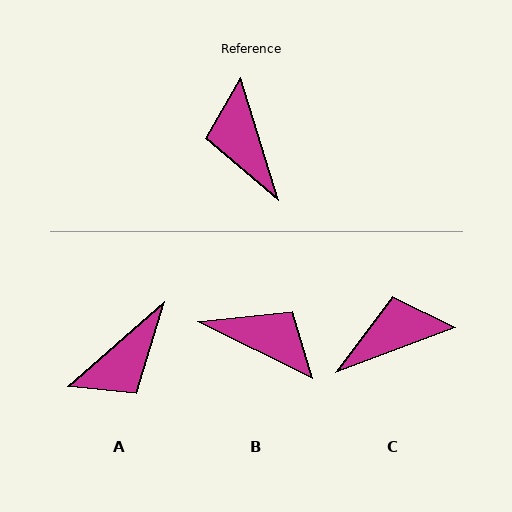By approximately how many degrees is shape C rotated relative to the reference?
Approximately 87 degrees clockwise.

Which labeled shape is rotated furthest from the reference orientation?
B, about 134 degrees away.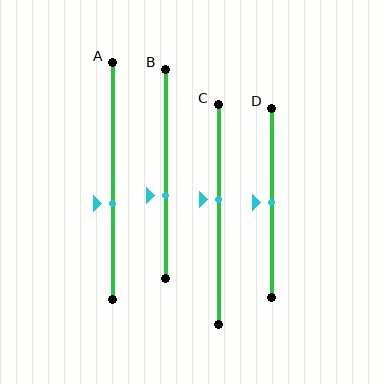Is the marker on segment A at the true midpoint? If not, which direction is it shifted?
No, the marker on segment A is shifted downward by about 9% of the segment length.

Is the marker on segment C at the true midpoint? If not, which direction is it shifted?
No, the marker on segment C is shifted upward by about 7% of the segment length.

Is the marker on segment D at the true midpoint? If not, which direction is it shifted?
Yes, the marker on segment D is at the true midpoint.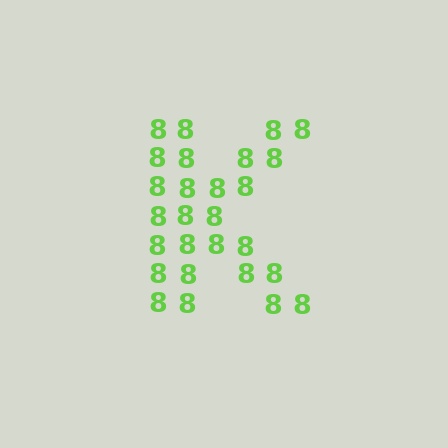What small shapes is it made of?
It is made of small digit 8's.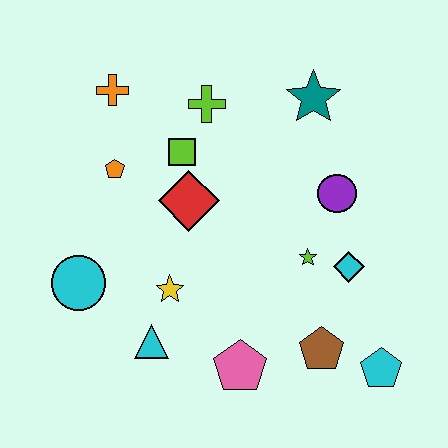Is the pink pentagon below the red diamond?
Yes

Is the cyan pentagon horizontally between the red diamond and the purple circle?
No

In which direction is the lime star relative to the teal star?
The lime star is below the teal star.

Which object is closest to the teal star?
The purple circle is closest to the teal star.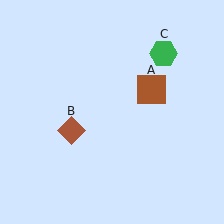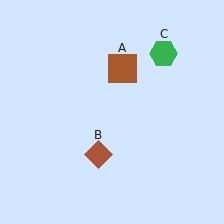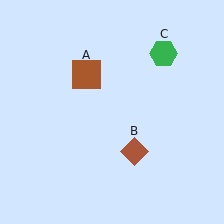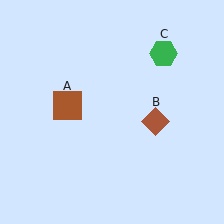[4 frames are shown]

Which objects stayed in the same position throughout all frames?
Green hexagon (object C) remained stationary.